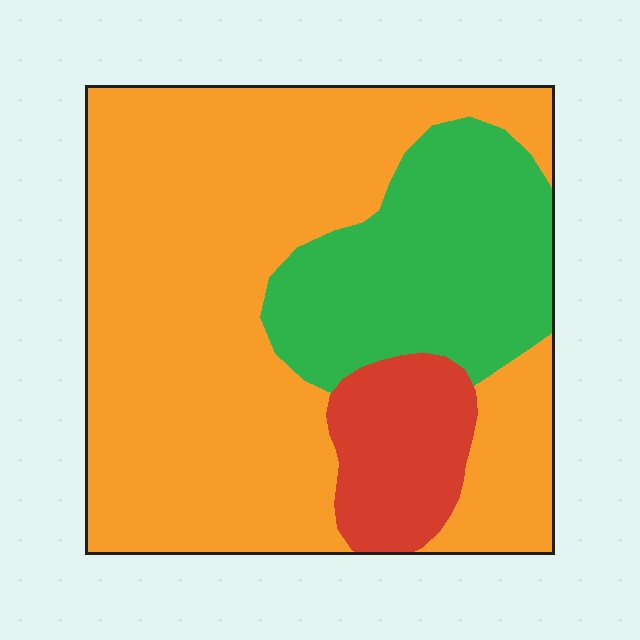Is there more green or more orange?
Orange.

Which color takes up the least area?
Red, at roughly 10%.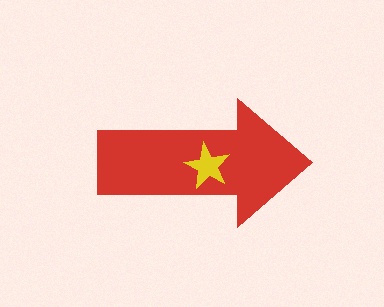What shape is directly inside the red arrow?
The yellow star.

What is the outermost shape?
The red arrow.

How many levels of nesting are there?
2.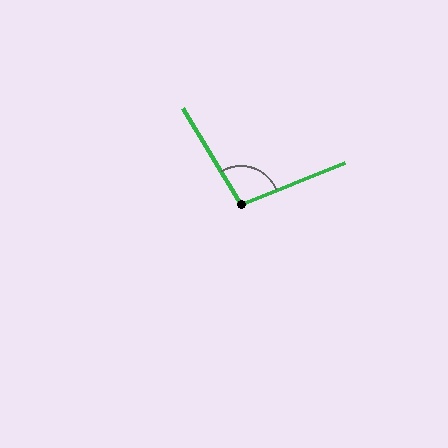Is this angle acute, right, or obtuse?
It is obtuse.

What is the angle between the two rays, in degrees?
Approximately 99 degrees.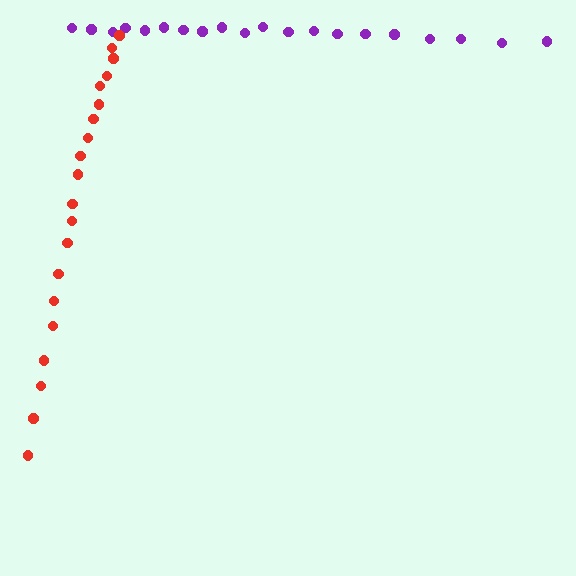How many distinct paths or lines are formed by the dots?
There are 2 distinct paths.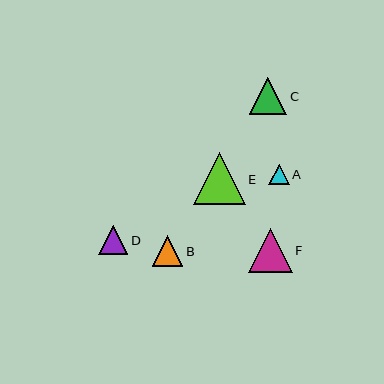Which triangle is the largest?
Triangle E is the largest with a size of approximately 52 pixels.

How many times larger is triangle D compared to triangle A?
Triangle D is approximately 1.5 times the size of triangle A.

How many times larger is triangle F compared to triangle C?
Triangle F is approximately 1.2 times the size of triangle C.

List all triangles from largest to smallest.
From largest to smallest: E, F, C, B, D, A.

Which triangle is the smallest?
Triangle A is the smallest with a size of approximately 20 pixels.